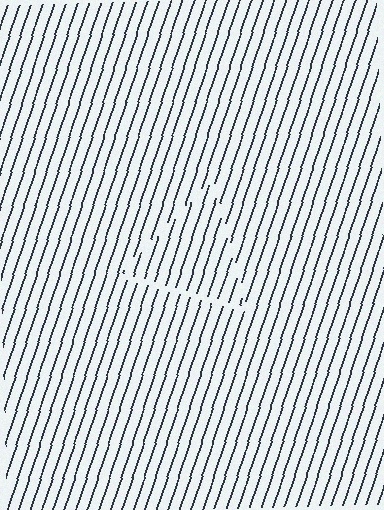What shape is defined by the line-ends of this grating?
An illusory triangle. The interior of the shape contains the same grating, shifted by half a period — the contour is defined by the phase discontinuity where line-ends from the inner and outer gratings abut.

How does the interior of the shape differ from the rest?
The interior of the shape contains the same grating, shifted by half a period — the contour is defined by the phase discontinuity where line-ends from the inner and outer gratings abut.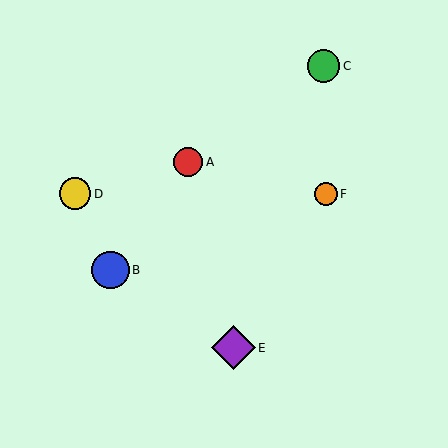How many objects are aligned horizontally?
2 objects (D, F) are aligned horizontally.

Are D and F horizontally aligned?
Yes, both are at y≈194.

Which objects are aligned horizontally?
Objects D, F are aligned horizontally.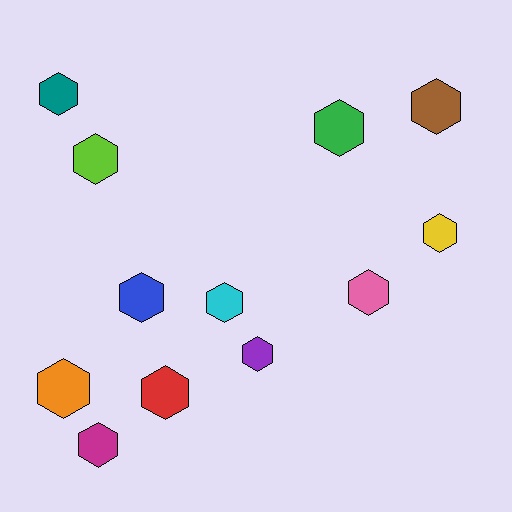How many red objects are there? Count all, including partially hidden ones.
There is 1 red object.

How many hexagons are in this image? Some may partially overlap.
There are 12 hexagons.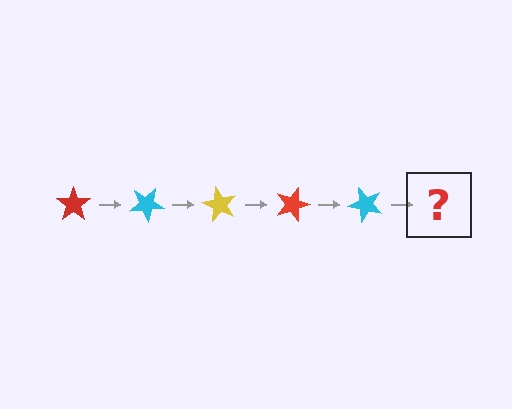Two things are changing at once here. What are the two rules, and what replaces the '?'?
The two rules are that it rotates 30 degrees each step and the color cycles through red, cyan, and yellow. The '?' should be a yellow star, rotated 150 degrees from the start.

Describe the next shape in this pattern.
It should be a yellow star, rotated 150 degrees from the start.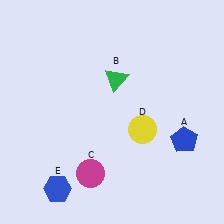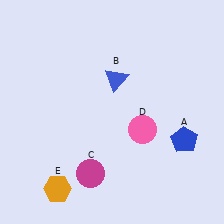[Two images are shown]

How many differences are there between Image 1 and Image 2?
There are 3 differences between the two images.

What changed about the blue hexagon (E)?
In Image 1, E is blue. In Image 2, it changed to orange.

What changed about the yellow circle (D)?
In Image 1, D is yellow. In Image 2, it changed to pink.